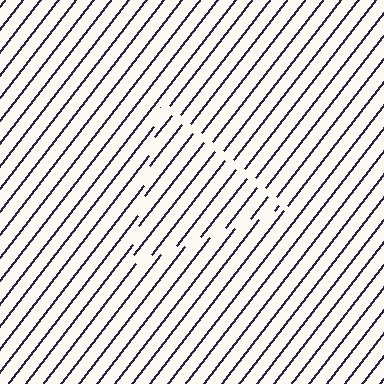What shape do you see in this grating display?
An illusory triangle. The interior of the shape contains the same grating, shifted by half a period — the contour is defined by the phase discontinuity where line-ends from the inner and outer gratings abut.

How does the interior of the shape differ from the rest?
The interior of the shape contains the same grating, shifted by half a period — the contour is defined by the phase discontinuity where line-ends from the inner and outer gratings abut.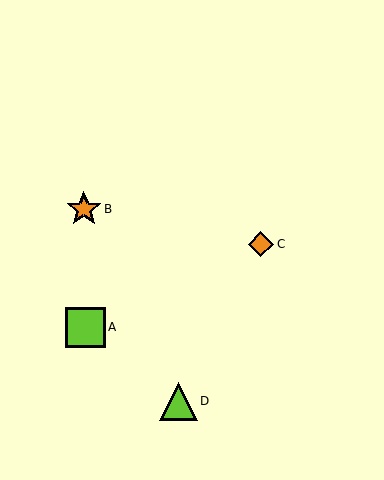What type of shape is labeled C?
Shape C is an orange diamond.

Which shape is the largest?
The lime square (labeled A) is the largest.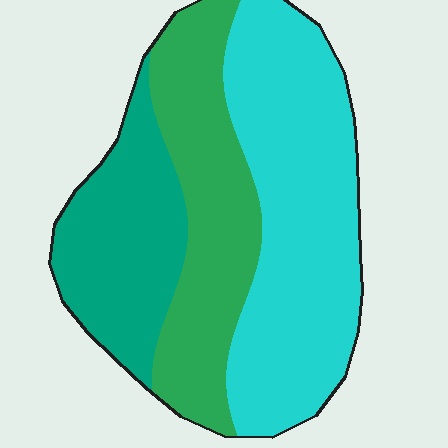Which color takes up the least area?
Teal, at roughly 25%.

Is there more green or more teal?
Green.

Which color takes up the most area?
Cyan, at roughly 45%.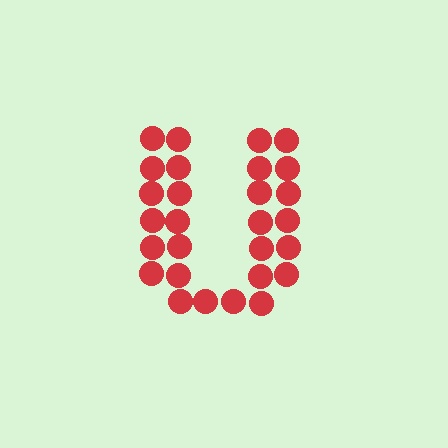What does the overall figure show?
The overall figure shows the letter U.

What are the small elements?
The small elements are circles.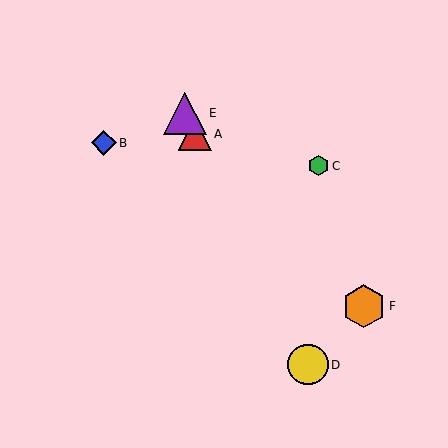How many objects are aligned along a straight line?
3 objects (A, D, E) are aligned along a straight line.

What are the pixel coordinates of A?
Object A is at (195, 134).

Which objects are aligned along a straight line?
Objects A, D, E are aligned along a straight line.